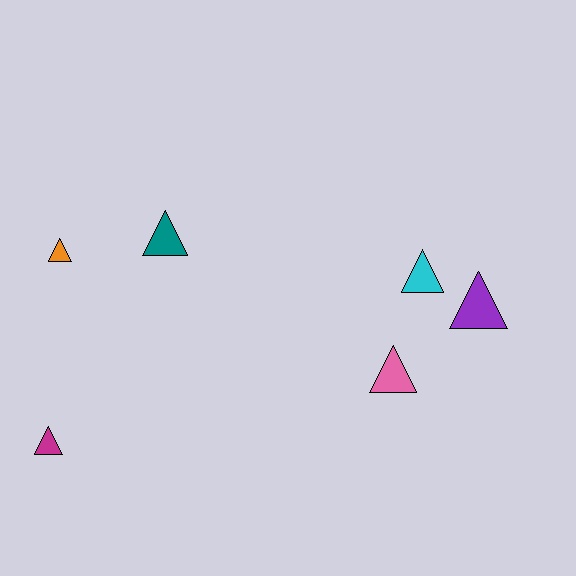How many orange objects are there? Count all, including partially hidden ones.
There is 1 orange object.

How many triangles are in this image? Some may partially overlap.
There are 6 triangles.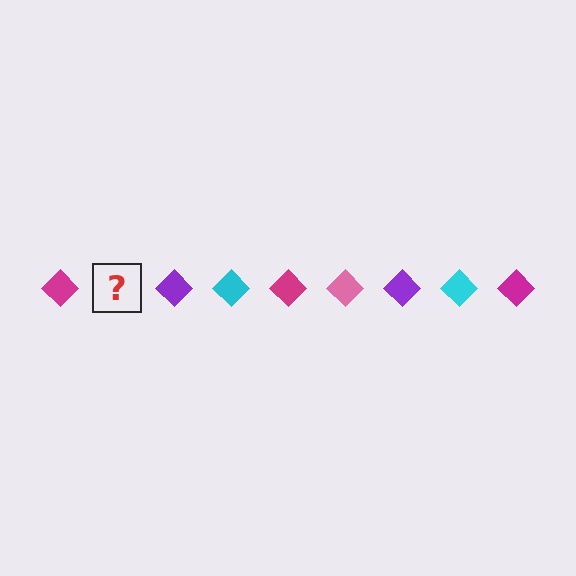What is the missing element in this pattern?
The missing element is a pink diamond.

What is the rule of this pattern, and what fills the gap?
The rule is that the pattern cycles through magenta, pink, purple, cyan diamonds. The gap should be filled with a pink diamond.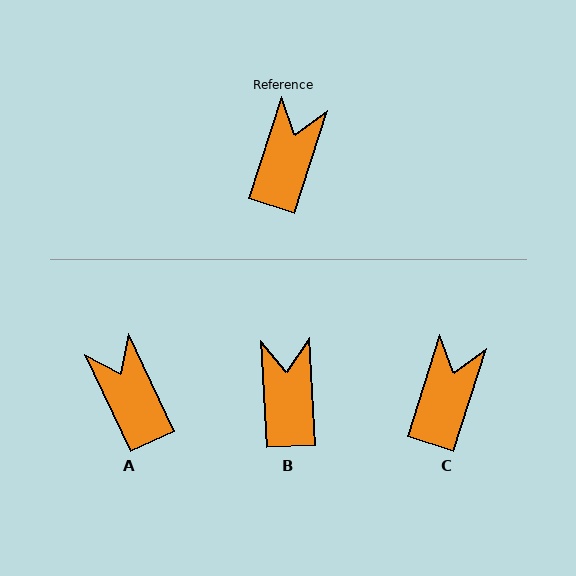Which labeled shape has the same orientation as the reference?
C.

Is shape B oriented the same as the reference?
No, it is off by about 21 degrees.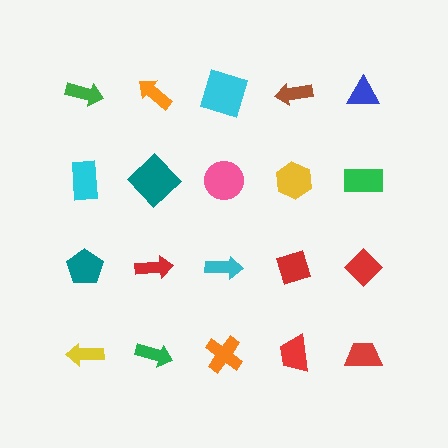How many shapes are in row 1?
5 shapes.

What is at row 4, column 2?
A green arrow.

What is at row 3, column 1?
A teal pentagon.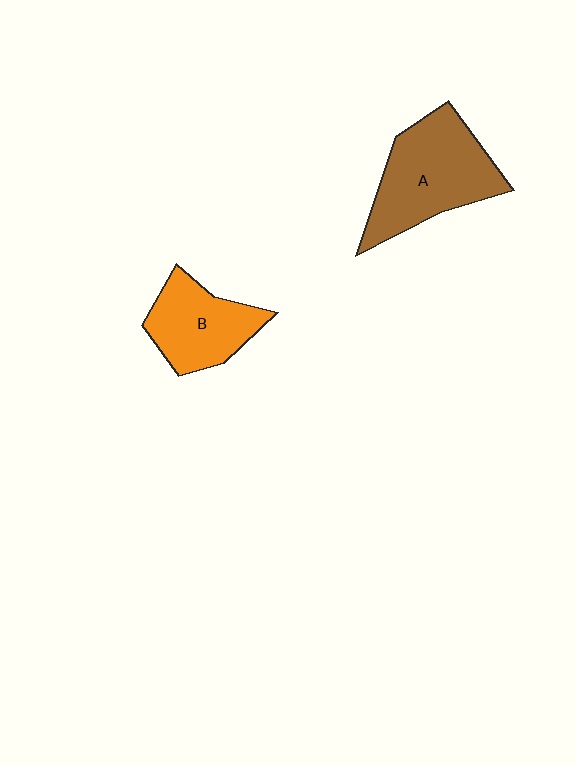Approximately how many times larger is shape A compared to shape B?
Approximately 1.4 times.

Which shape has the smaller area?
Shape B (orange).